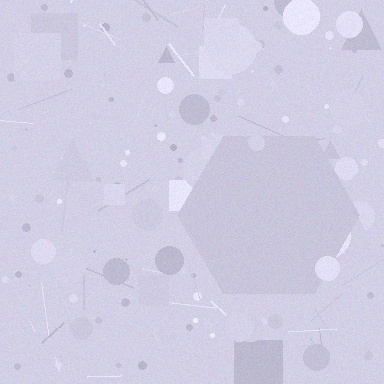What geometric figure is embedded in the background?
A hexagon is embedded in the background.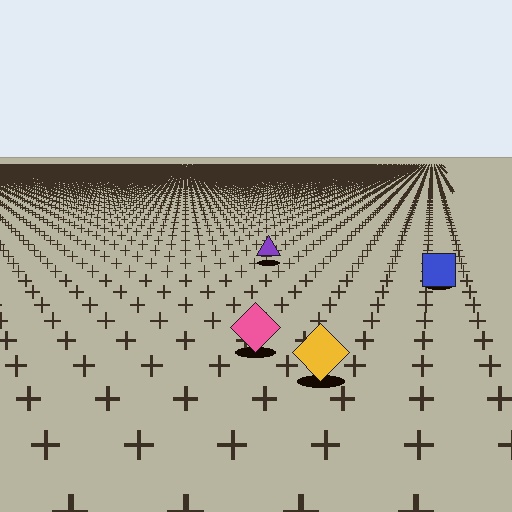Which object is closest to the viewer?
The yellow diamond is closest. The texture marks near it are larger and more spread out.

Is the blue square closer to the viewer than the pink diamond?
No. The pink diamond is closer — you can tell from the texture gradient: the ground texture is coarser near it.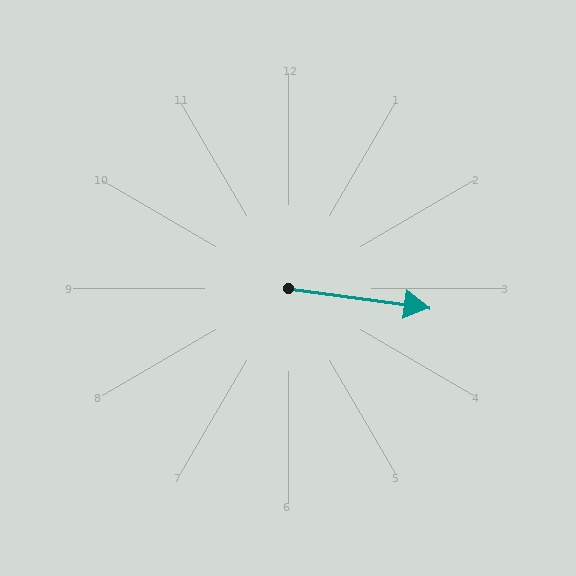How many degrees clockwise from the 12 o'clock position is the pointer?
Approximately 98 degrees.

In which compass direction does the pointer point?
East.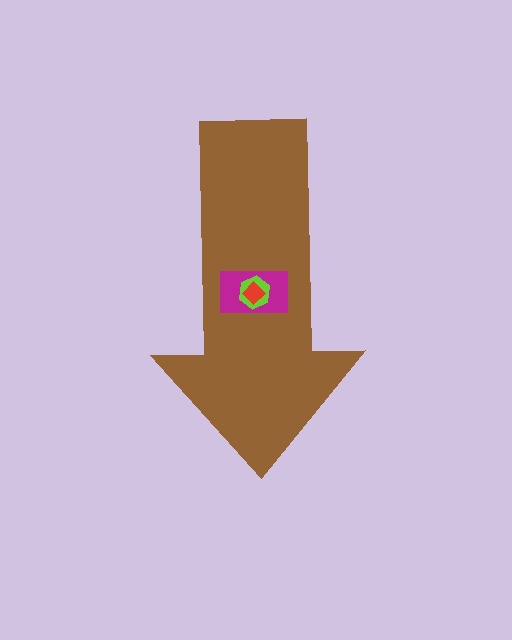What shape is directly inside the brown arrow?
The magenta rectangle.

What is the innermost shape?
The red diamond.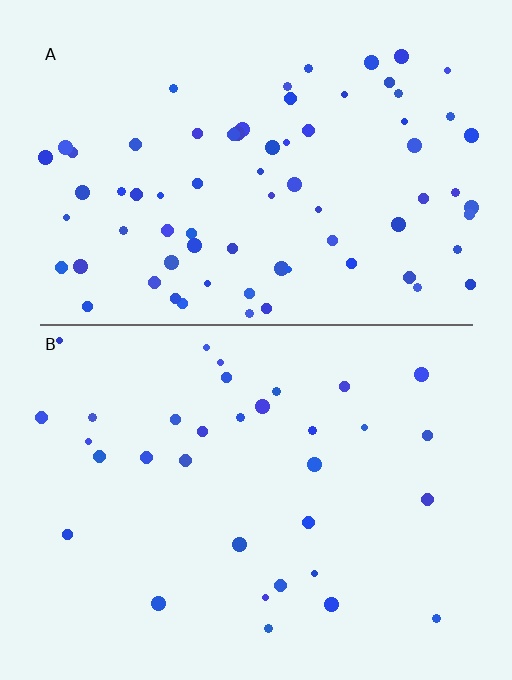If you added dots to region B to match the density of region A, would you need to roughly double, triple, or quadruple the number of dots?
Approximately double.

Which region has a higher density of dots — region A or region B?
A (the top).